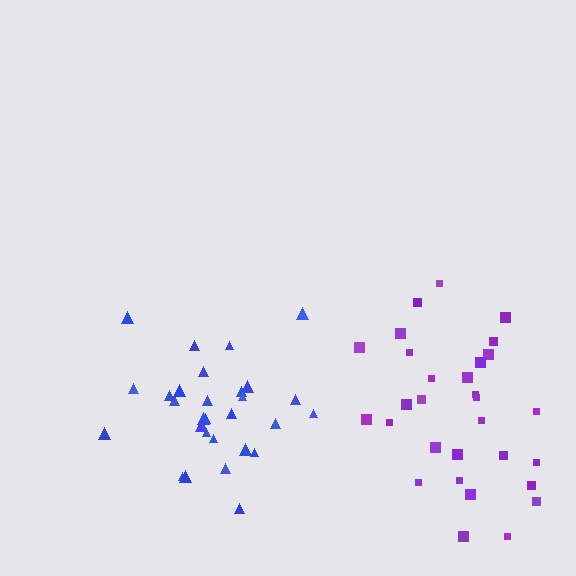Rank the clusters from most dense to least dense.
blue, purple.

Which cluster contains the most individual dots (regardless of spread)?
Purple (30).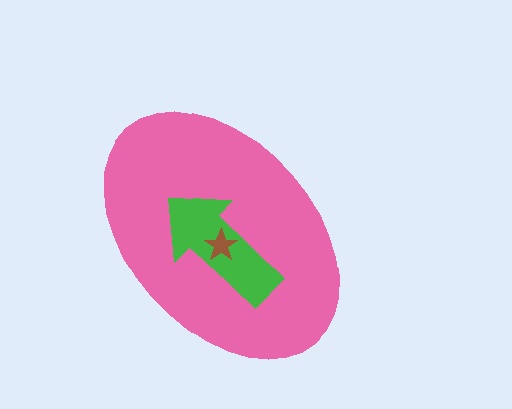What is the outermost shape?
The pink ellipse.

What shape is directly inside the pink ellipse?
The green arrow.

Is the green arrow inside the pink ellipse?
Yes.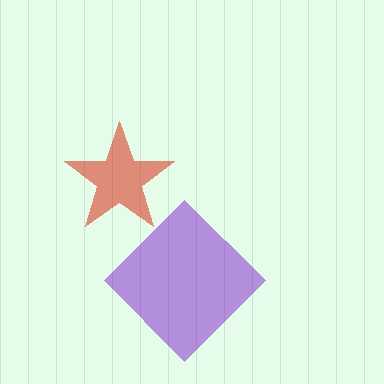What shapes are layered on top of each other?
The layered shapes are: a purple diamond, a red star.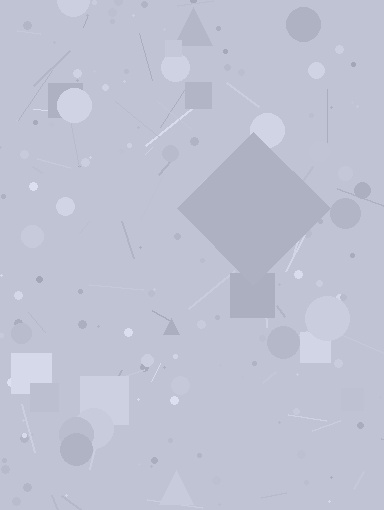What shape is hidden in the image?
A diamond is hidden in the image.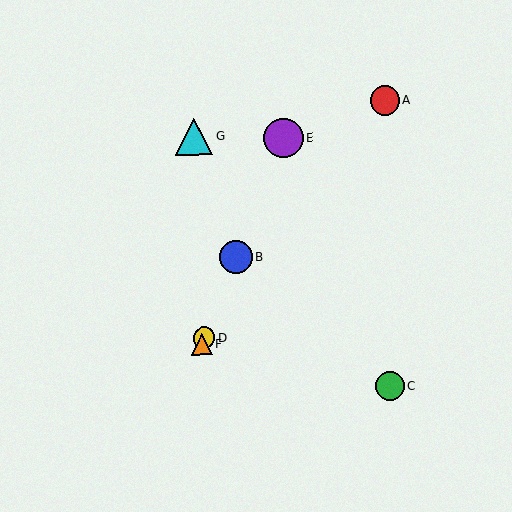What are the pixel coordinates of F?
Object F is at (201, 344).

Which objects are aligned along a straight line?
Objects B, D, E, F are aligned along a straight line.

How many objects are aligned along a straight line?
4 objects (B, D, E, F) are aligned along a straight line.